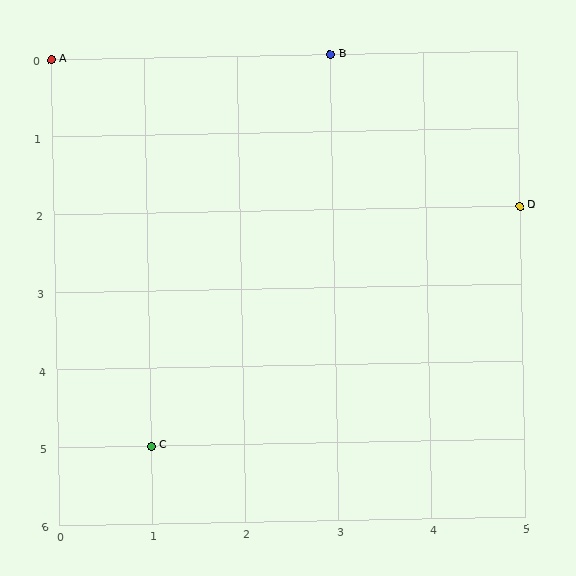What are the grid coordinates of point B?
Point B is at grid coordinates (3, 0).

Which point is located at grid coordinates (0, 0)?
Point A is at (0, 0).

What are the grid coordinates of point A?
Point A is at grid coordinates (0, 0).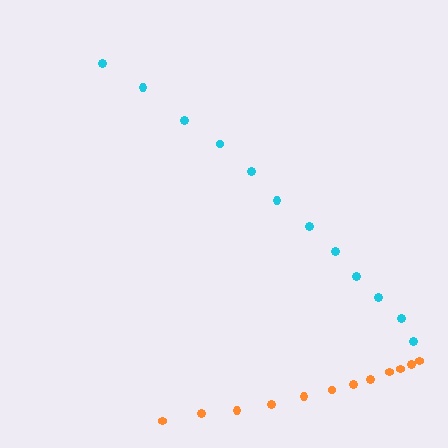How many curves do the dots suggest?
There are 2 distinct paths.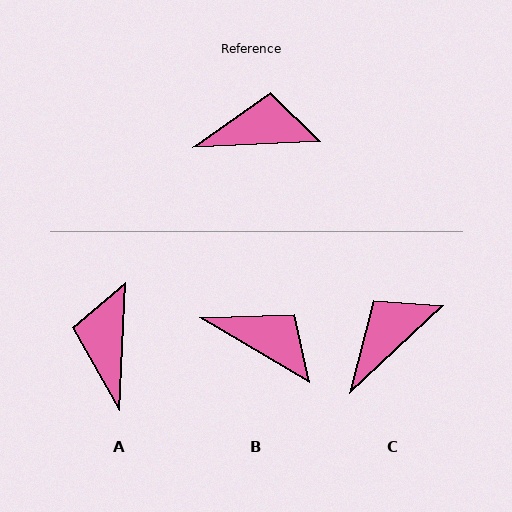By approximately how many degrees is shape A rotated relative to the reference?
Approximately 84 degrees counter-clockwise.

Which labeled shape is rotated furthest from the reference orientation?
A, about 84 degrees away.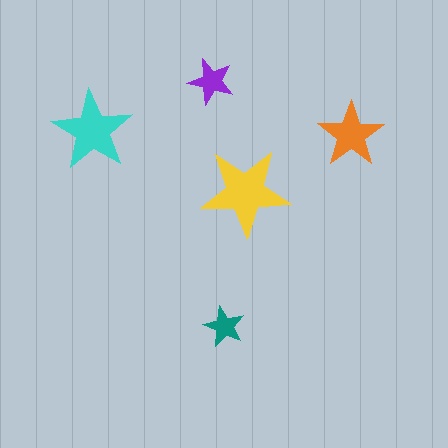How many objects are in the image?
There are 5 objects in the image.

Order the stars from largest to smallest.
the yellow one, the cyan one, the orange one, the purple one, the teal one.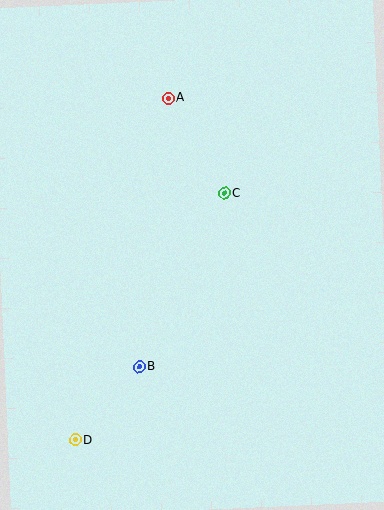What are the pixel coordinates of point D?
Point D is at (75, 440).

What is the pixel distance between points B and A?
The distance between B and A is 270 pixels.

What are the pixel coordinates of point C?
Point C is at (225, 193).